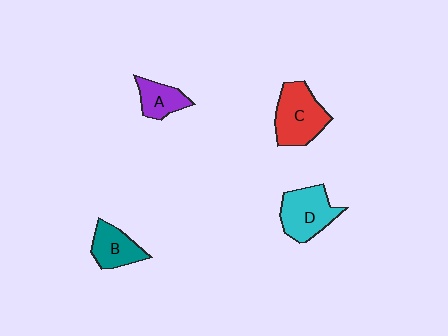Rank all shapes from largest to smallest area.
From largest to smallest: C (red), D (cyan), B (teal), A (purple).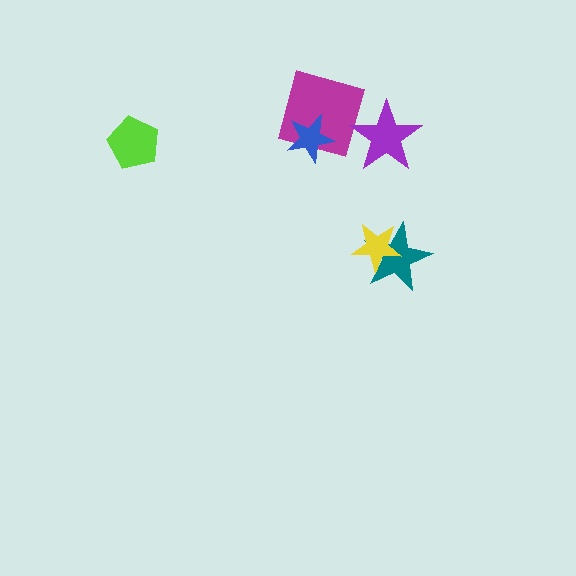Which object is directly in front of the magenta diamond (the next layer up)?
The blue star is directly in front of the magenta diamond.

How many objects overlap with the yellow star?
1 object overlaps with the yellow star.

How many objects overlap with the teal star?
1 object overlaps with the teal star.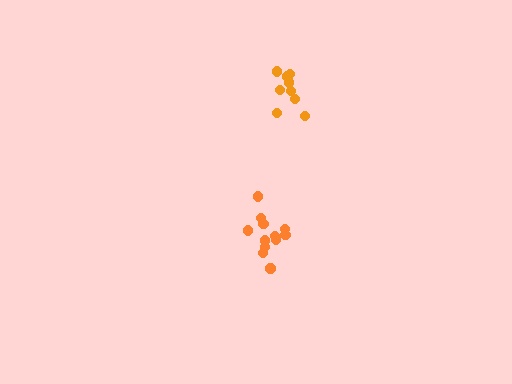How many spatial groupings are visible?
There are 2 spatial groupings.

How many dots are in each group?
Group 1: 9 dots, Group 2: 12 dots (21 total).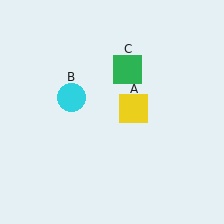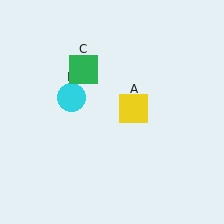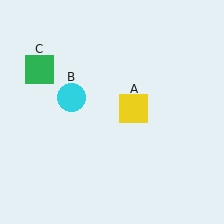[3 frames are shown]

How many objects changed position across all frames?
1 object changed position: green square (object C).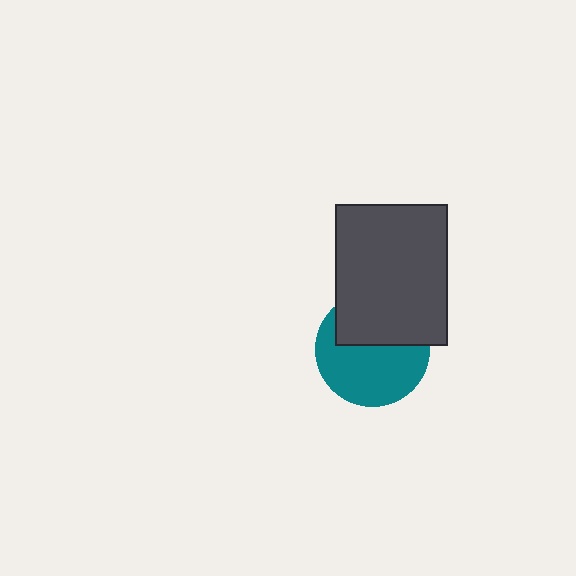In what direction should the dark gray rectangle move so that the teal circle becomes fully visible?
The dark gray rectangle should move up. That is the shortest direction to clear the overlap and leave the teal circle fully visible.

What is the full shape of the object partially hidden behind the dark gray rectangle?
The partially hidden object is a teal circle.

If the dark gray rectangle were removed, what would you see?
You would see the complete teal circle.